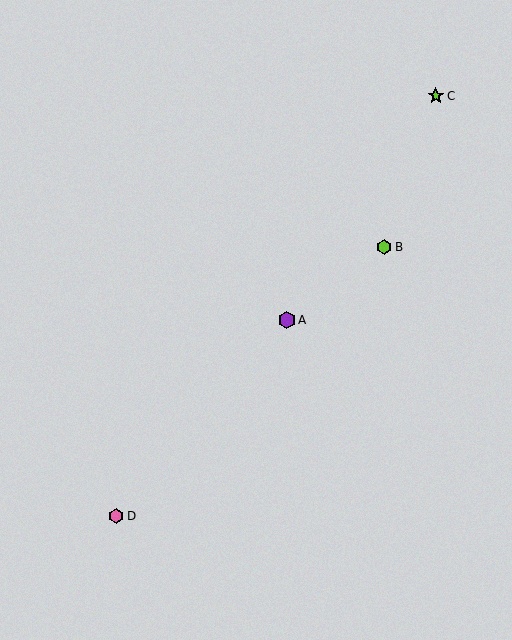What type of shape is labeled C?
Shape C is a lime star.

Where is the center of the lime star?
The center of the lime star is at (436, 96).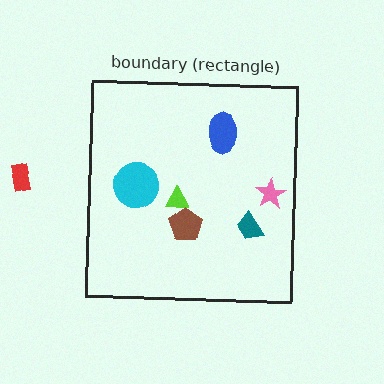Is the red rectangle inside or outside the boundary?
Outside.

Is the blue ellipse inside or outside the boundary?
Inside.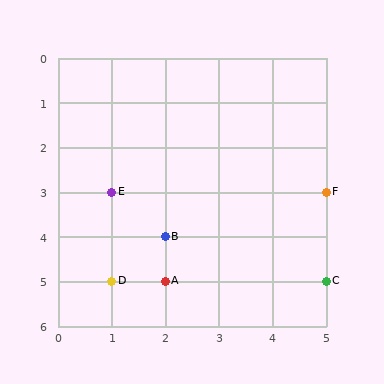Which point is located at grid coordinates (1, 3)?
Point E is at (1, 3).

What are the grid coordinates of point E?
Point E is at grid coordinates (1, 3).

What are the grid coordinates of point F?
Point F is at grid coordinates (5, 3).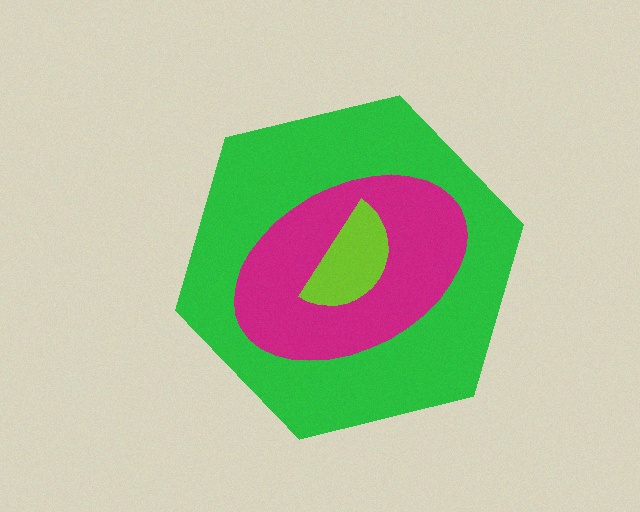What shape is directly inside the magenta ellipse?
The lime semicircle.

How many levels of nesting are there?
3.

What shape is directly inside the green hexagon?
The magenta ellipse.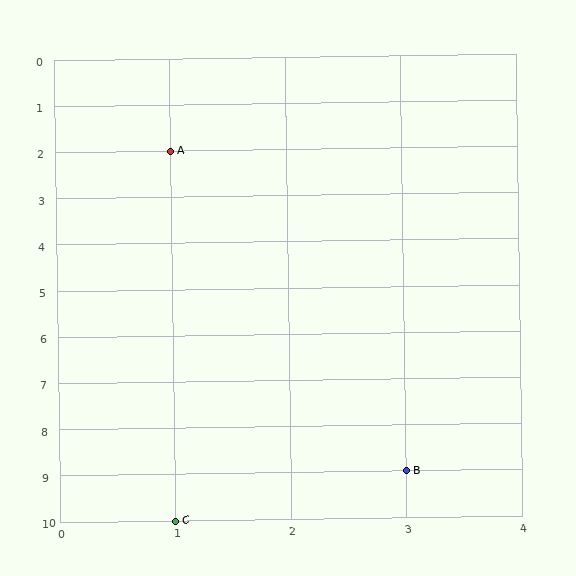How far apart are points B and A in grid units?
Points B and A are 2 columns and 7 rows apart (about 7.3 grid units diagonally).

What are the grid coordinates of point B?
Point B is at grid coordinates (3, 9).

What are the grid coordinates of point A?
Point A is at grid coordinates (1, 2).